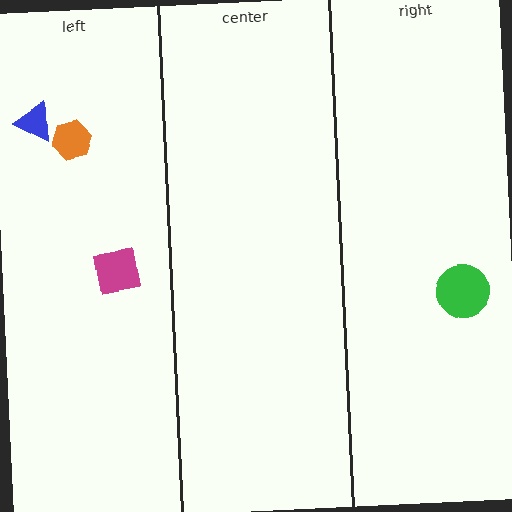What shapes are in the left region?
The orange hexagon, the blue triangle, the magenta square.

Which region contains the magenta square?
The left region.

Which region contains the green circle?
The right region.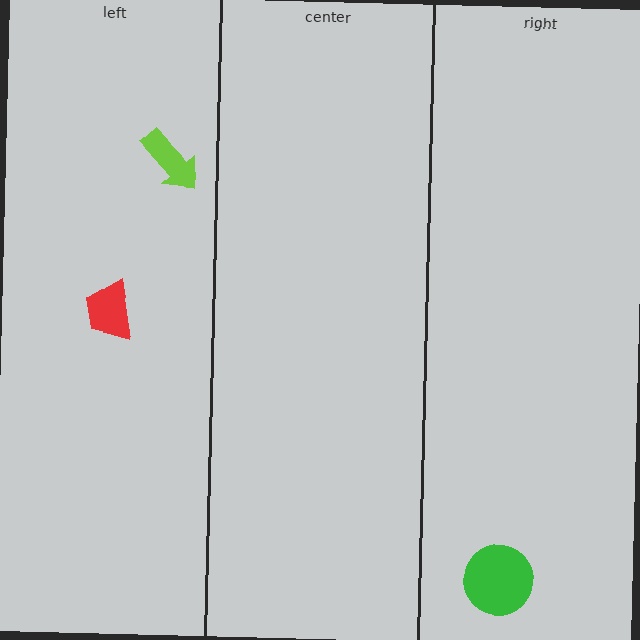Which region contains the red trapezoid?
The left region.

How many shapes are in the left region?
2.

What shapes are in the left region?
The red trapezoid, the lime arrow.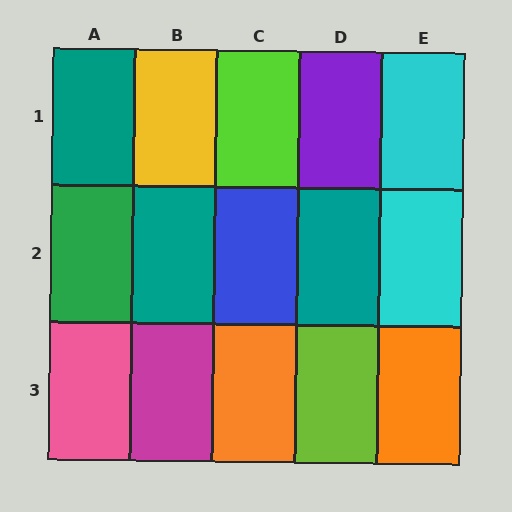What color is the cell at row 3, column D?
Lime.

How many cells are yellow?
1 cell is yellow.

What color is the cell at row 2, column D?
Teal.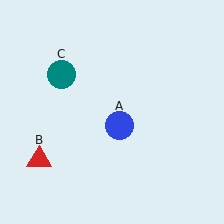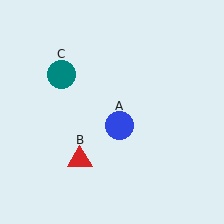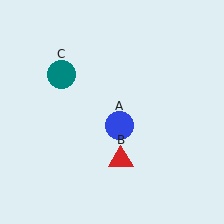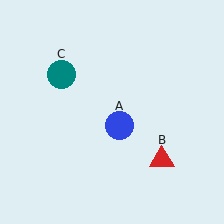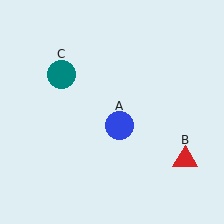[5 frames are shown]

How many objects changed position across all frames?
1 object changed position: red triangle (object B).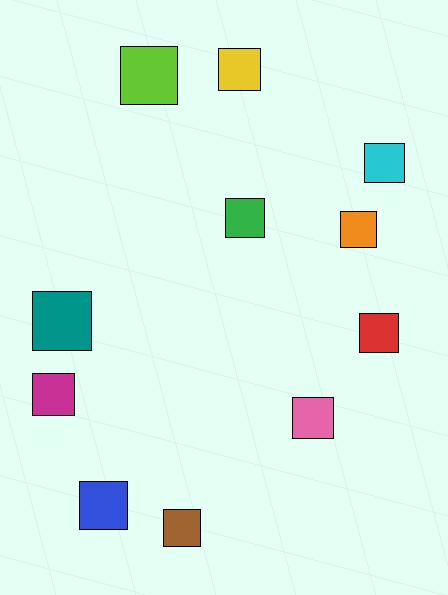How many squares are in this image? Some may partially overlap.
There are 11 squares.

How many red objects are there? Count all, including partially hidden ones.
There is 1 red object.